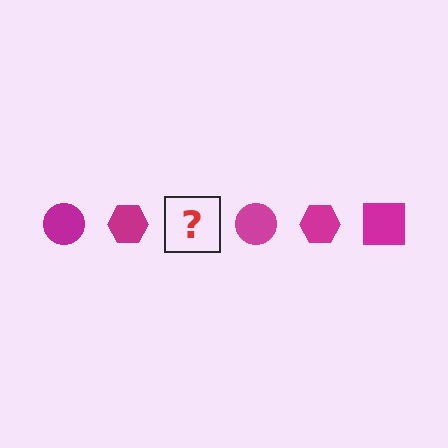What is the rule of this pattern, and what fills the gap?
The rule is that the pattern cycles through circle, hexagon, square shapes in magenta. The gap should be filled with a magenta square.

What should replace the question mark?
The question mark should be replaced with a magenta square.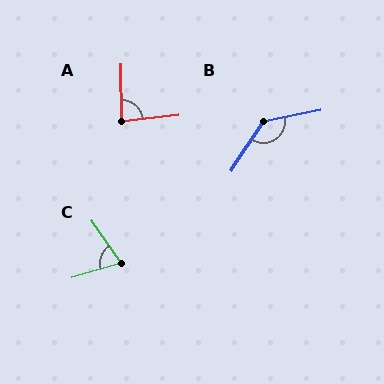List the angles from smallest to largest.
C (72°), A (84°), B (135°).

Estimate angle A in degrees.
Approximately 84 degrees.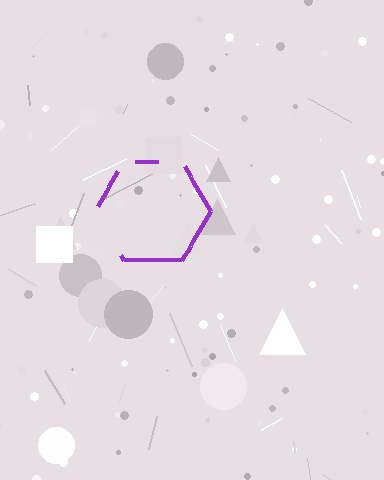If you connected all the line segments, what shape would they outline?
They would outline a hexagon.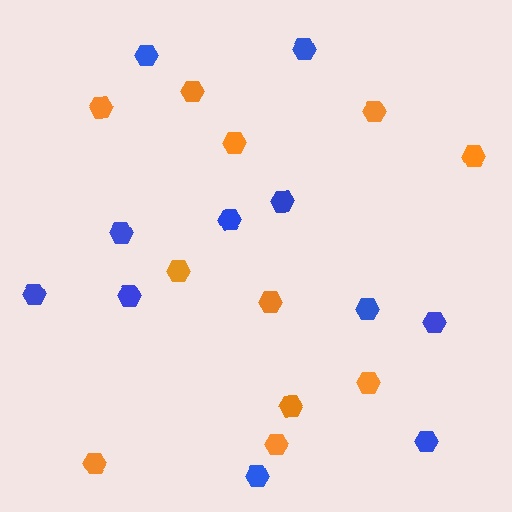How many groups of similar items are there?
There are 2 groups: one group of blue hexagons (11) and one group of orange hexagons (11).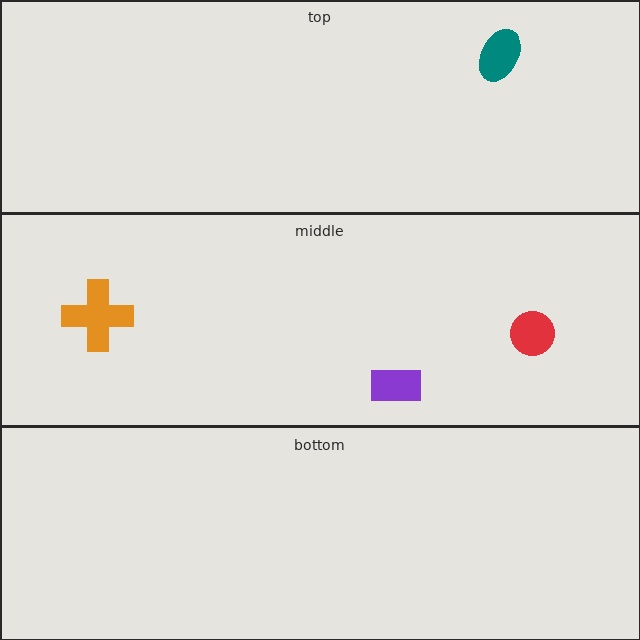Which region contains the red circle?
The middle region.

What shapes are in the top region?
The teal ellipse.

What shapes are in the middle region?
The orange cross, the red circle, the purple rectangle.